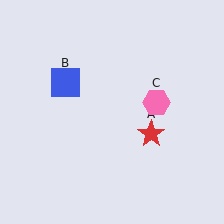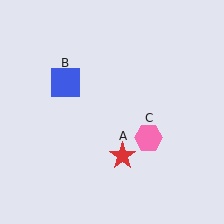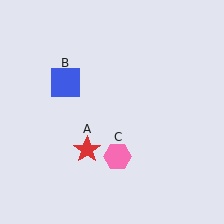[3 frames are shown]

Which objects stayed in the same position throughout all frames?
Blue square (object B) remained stationary.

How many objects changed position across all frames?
2 objects changed position: red star (object A), pink hexagon (object C).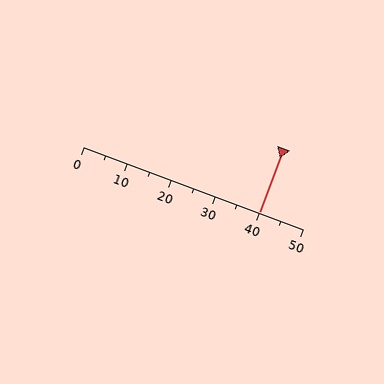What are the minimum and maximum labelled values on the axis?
The axis runs from 0 to 50.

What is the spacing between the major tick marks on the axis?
The major ticks are spaced 10 apart.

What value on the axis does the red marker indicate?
The marker indicates approximately 40.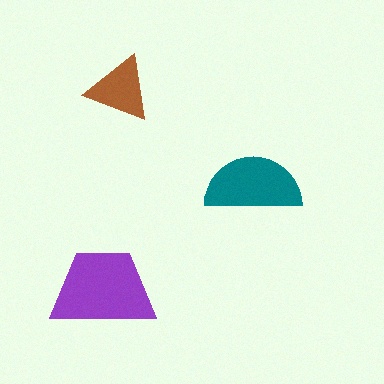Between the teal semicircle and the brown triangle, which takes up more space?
The teal semicircle.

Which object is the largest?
The purple trapezoid.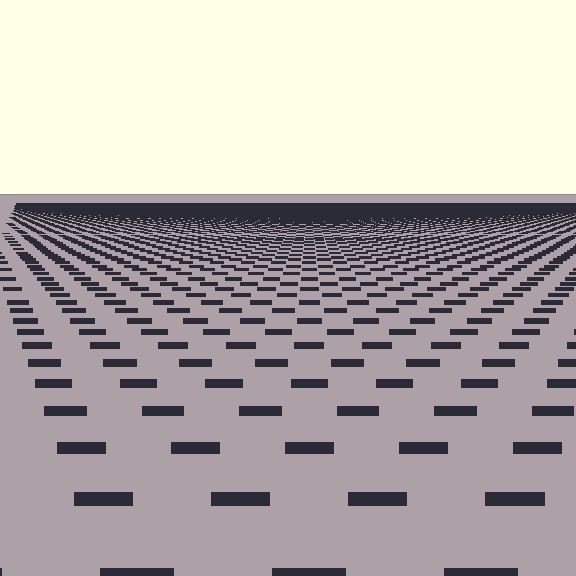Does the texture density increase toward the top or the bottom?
Density increases toward the top.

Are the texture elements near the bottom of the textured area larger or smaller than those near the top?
Larger. Near the bottom, elements are closer to the viewer and appear at a bigger on-screen size.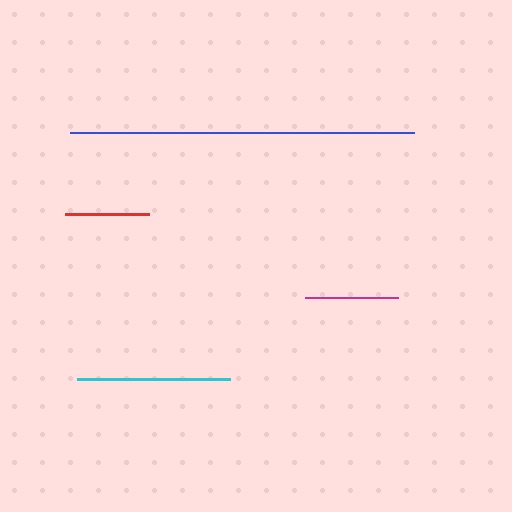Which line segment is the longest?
The blue line is the longest at approximately 344 pixels.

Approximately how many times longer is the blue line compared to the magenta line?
The blue line is approximately 3.7 times the length of the magenta line.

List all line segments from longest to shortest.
From longest to shortest: blue, cyan, magenta, red.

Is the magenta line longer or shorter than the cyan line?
The cyan line is longer than the magenta line.